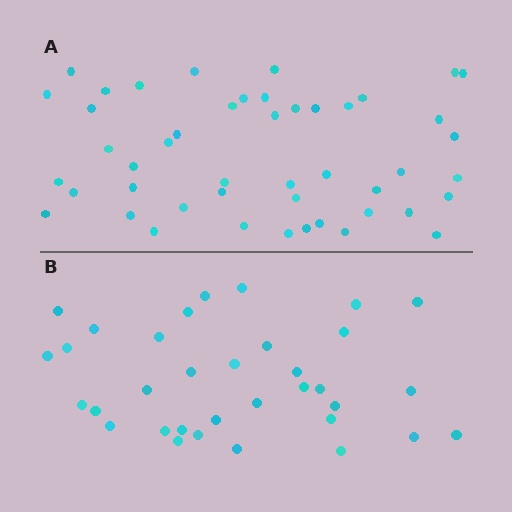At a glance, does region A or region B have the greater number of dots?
Region A (the top region) has more dots.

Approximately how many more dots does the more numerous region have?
Region A has approximately 15 more dots than region B.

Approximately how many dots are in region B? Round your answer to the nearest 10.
About 30 dots. (The exact count is 34, which rounds to 30.)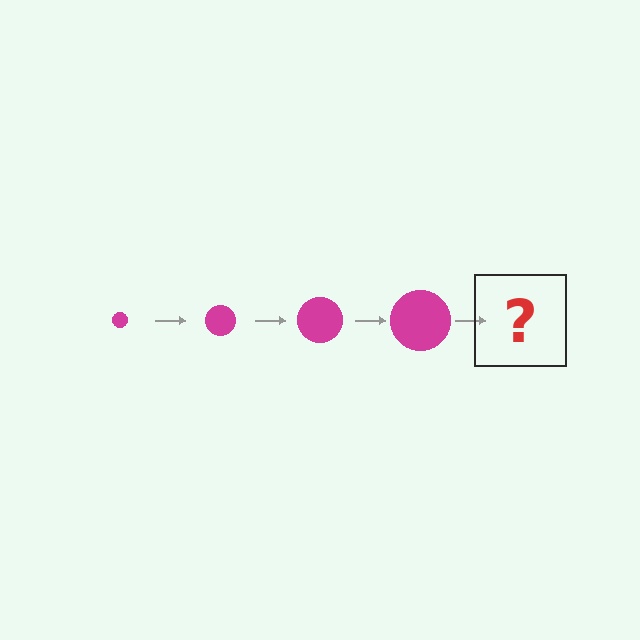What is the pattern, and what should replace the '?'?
The pattern is that the circle gets progressively larger each step. The '?' should be a magenta circle, larger than the previous one.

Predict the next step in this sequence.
The next step is a magenta circle, larger than the previous one.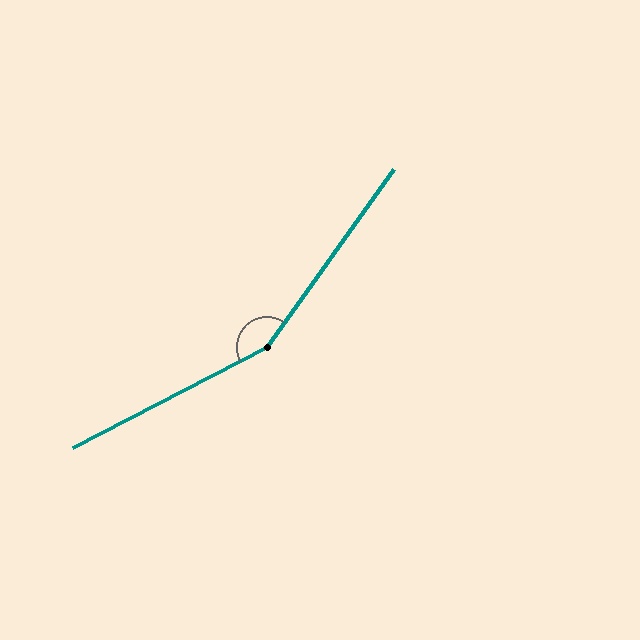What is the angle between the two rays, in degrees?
Approximately 153 degrees.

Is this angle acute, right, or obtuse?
It is obtuse.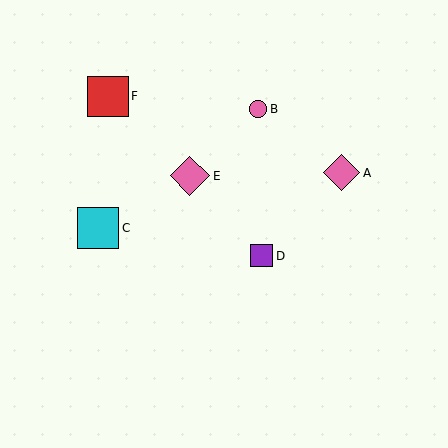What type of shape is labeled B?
Shape B is a pink circle.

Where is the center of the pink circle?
The center of the pink circle is at (258, 109).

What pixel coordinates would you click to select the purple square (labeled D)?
Click at (262, 256) to select the purple square D.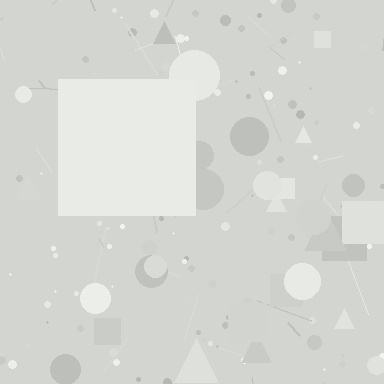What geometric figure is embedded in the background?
A square is embedded in the background.